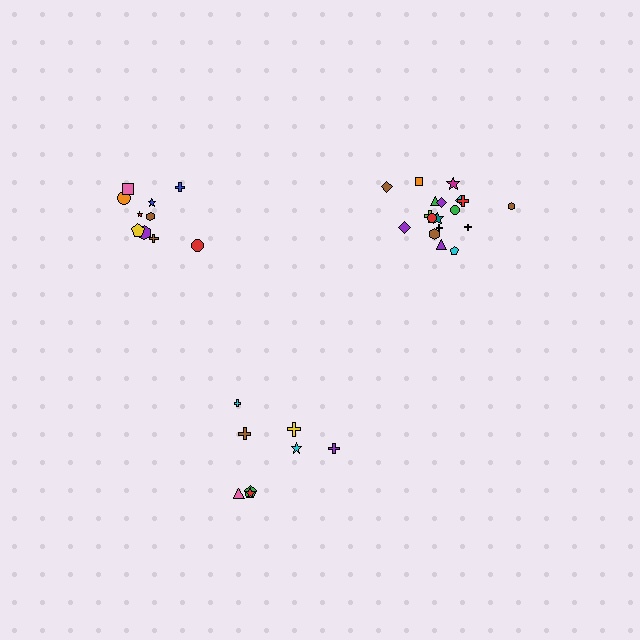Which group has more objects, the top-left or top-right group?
The top-right group.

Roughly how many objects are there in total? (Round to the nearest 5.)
Roughly 35 objects in total.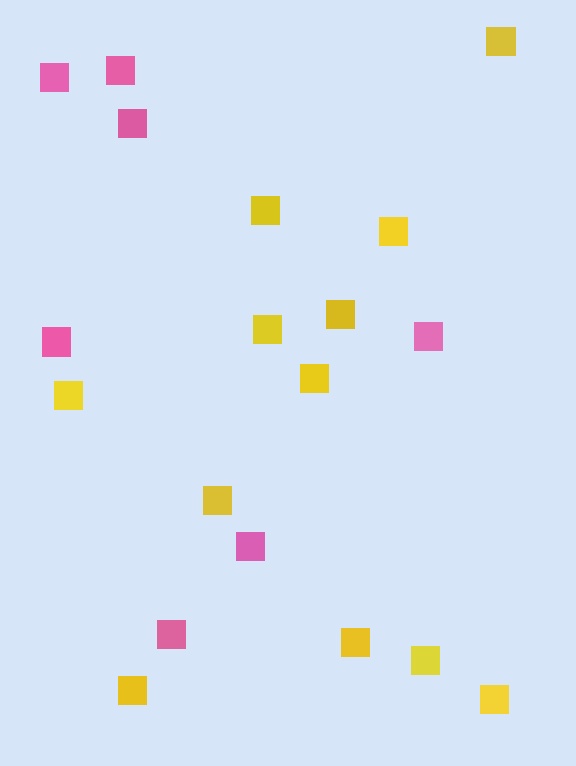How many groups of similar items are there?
There are 2 groups: one group of yellow squares (12) and one group of pink squares (7).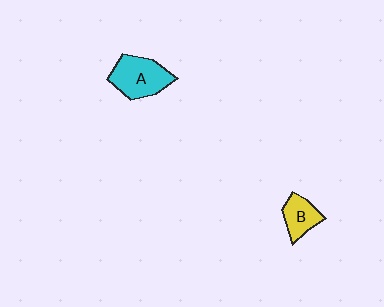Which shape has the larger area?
Shape A (cyan).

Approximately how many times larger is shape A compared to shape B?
Approximately 1.6 times.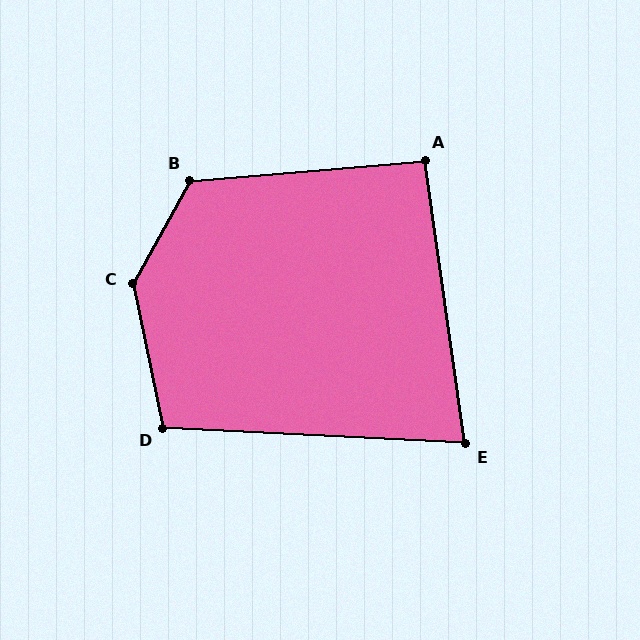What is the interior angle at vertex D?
Approximately 105 degrees (obtuse).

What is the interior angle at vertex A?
Approximately 93 degrees (approximately right).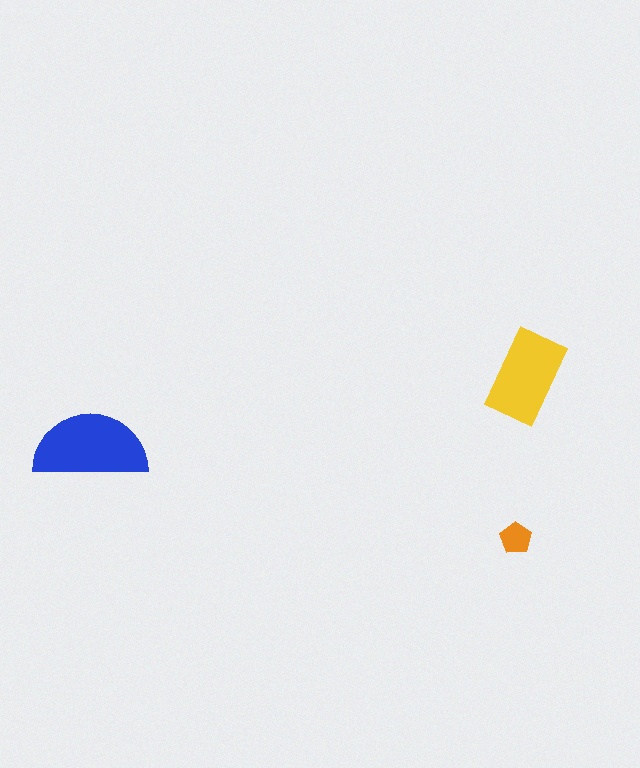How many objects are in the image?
There are 3 objects in the image.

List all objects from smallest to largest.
The orange pentagon, the yellow rectangle, the blue semicircle.